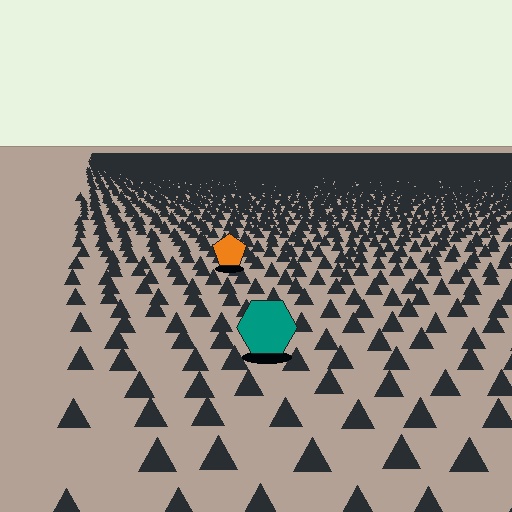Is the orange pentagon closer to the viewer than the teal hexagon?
No. The teal hexagon is closer — you can tell from the texture gradient: the ground texture is coarser near it.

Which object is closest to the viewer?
The teal hexagon is closest. The texture marks near it are larger and more spread out.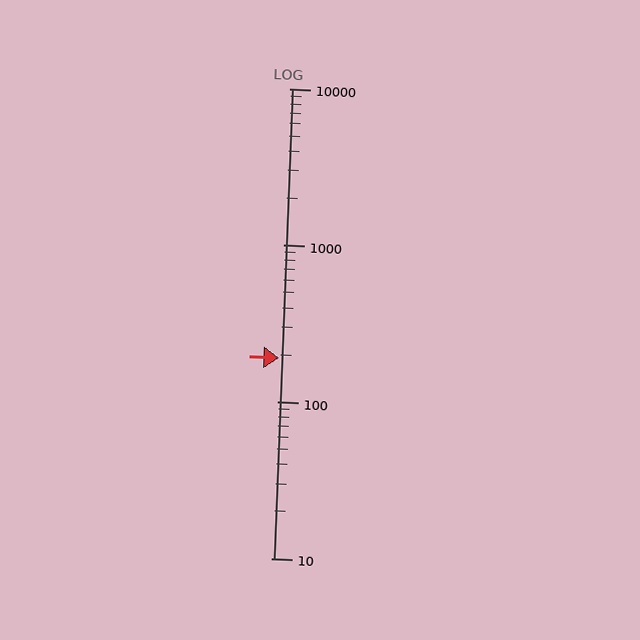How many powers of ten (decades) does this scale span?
The scale spans 3 decades, from 10 to 10000.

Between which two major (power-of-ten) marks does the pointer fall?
The pointer is between 100 and 1000.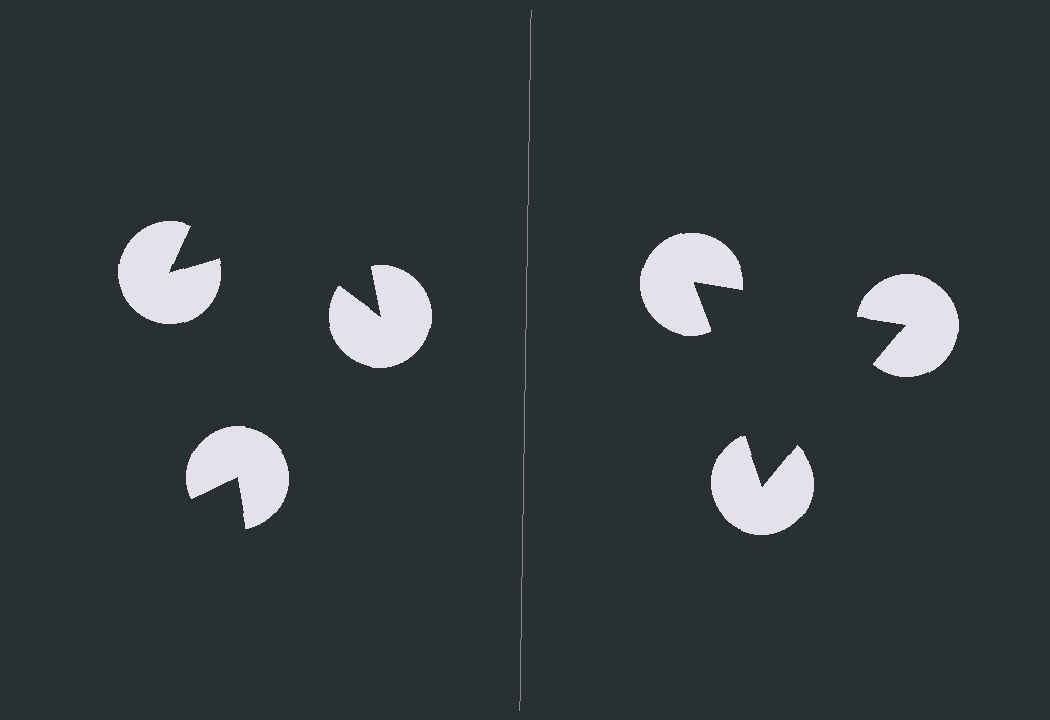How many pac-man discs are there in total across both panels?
6 — 3 on each side.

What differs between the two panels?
The pac-man discs are positioned identically on both sides; only the wedge orientations differ. On the right they align to a triangle; on the left they are misaligned.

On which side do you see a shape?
An illusory triangle appears on the right side. On the left side the wedge cuts are rotated, so no coherent shape forms.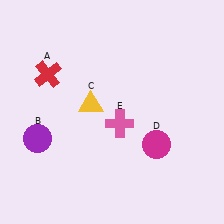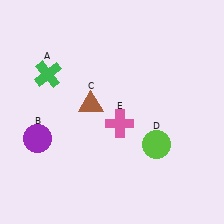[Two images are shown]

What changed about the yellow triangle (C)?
In Image 1, C is yellow. In Image 2, it changed to brown.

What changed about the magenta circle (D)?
In Image 1, D is magenta. In Image 2, it changed to lime.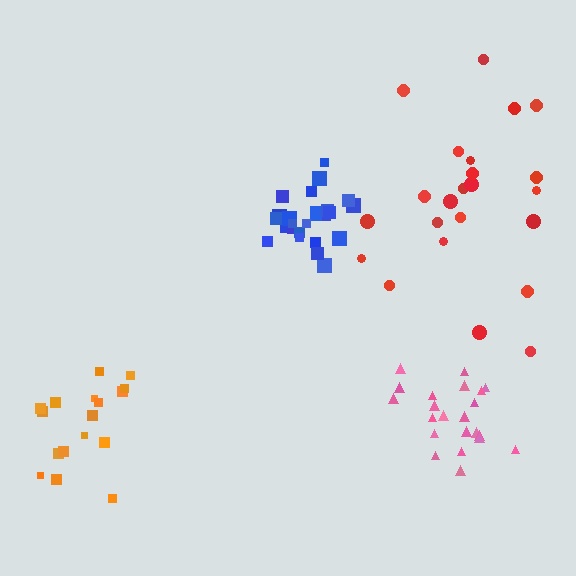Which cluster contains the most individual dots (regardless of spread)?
Blue (25).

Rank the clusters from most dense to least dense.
blue, pink, orange, red.